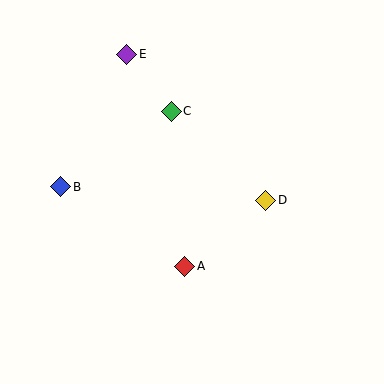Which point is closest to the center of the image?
Point D at (266, 200) is closest to the center.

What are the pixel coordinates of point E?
Point E is at (127, 54).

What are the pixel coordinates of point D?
Point D is at (266, 200).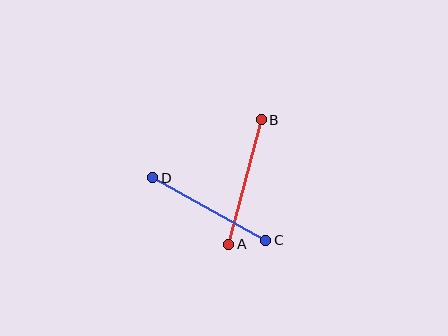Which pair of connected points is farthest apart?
Points C and D are farthest apart.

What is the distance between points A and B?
The distance is approximately 129 pixels.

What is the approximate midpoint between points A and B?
The midpoint is at approximately (245, 182) pixels.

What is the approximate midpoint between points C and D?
The midpoint is at approximately (209, 209) pixels.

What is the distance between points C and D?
The distance is approximately 129 pixels.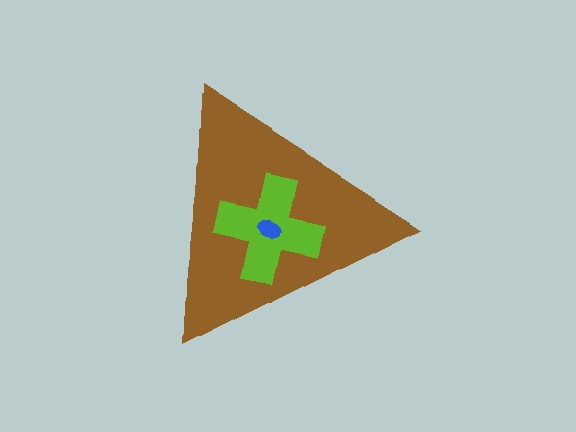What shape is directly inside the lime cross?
The blue ellipse.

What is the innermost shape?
The blue ellipse.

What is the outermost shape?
The brown triangle.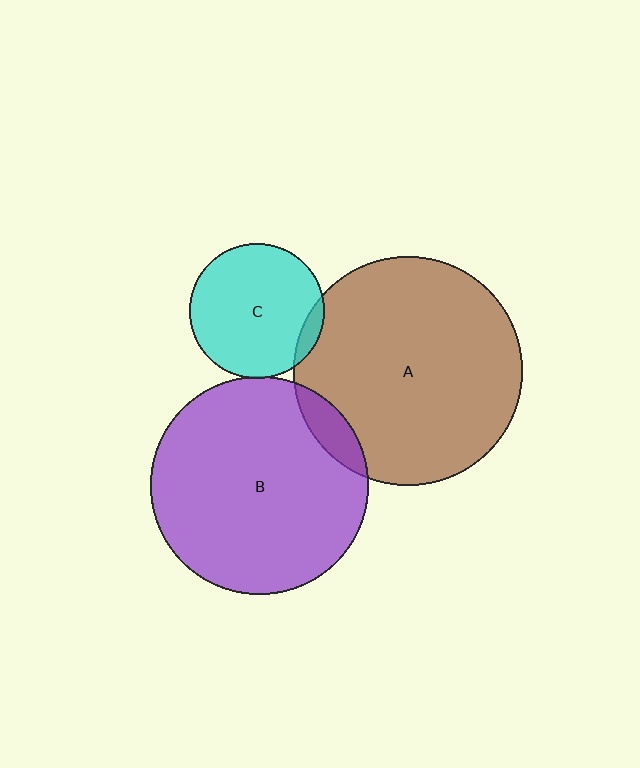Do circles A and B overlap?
Yes.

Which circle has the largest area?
Circle A (brown).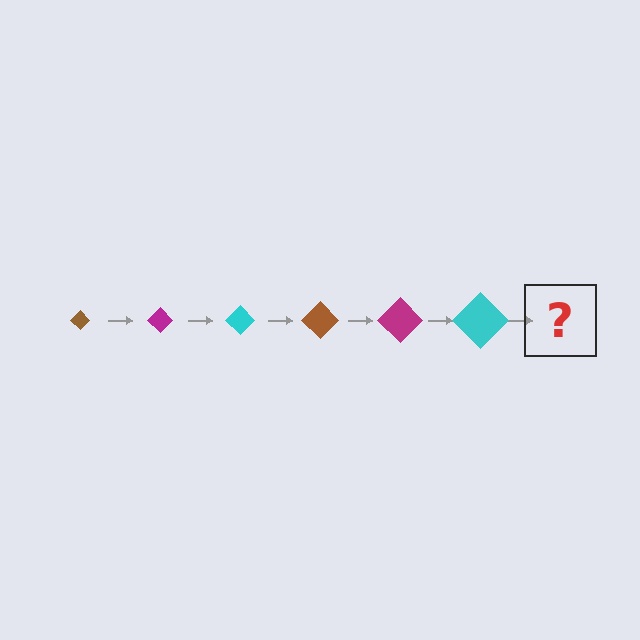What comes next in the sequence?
The next element should be a brown diamond, larger than the previous one.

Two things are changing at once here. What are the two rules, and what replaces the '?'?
The two rules are that the diamond grows larger each step and the color cycles through brown, magenta, and cyan. The '?' should be a brown diamond, larger than the previous one.